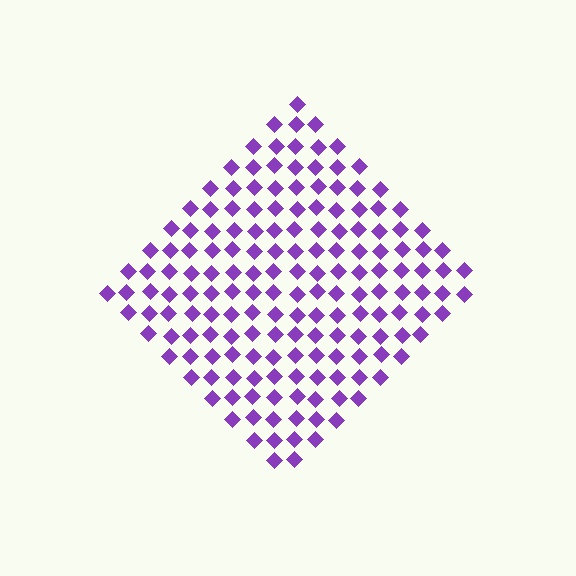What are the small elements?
The small elements are diamonds.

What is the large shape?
The large shape is a diamond.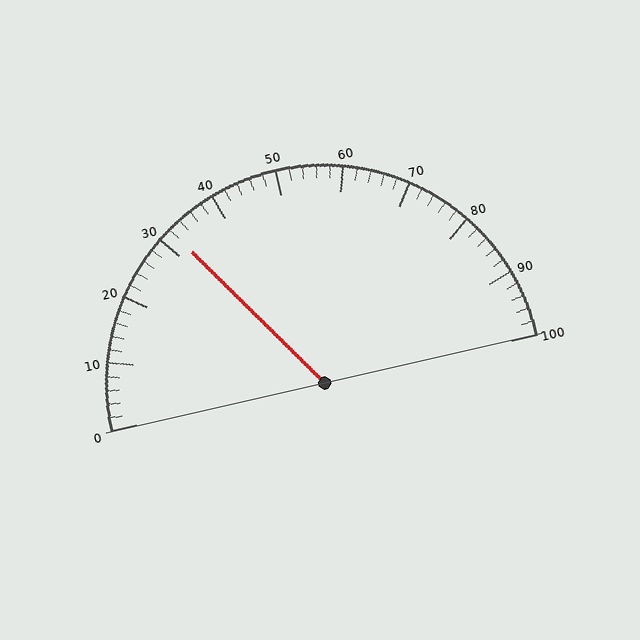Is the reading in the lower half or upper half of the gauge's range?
The reading is in the lower half of the range (0 to 100).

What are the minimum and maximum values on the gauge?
The gauge ranges from 0 to 100.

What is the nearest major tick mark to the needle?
The nearest major tick mark is 30.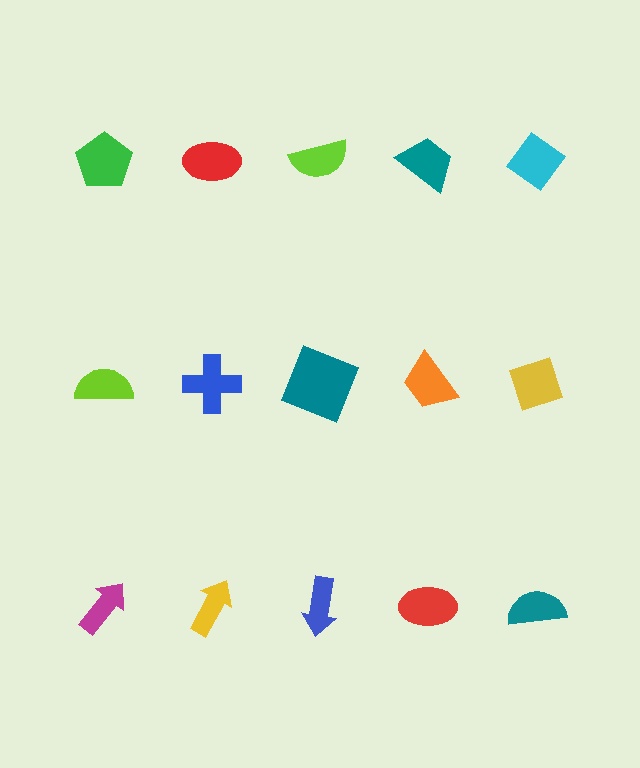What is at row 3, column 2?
A yellow arrow.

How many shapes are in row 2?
5 shapes.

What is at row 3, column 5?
A teal semicircle.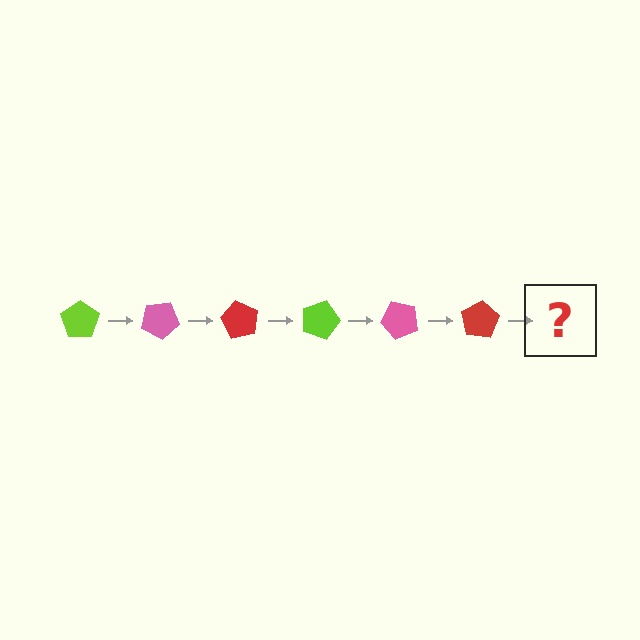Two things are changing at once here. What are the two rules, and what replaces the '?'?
The two rules are that it rotates 30 degrees each step and the color cycles through lime, pink, and red. The '?' should be a lime pentagon, rotated 180 degrees from the start.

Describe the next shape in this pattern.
It should be a lime pentagon, rotated 180 degrees from the start.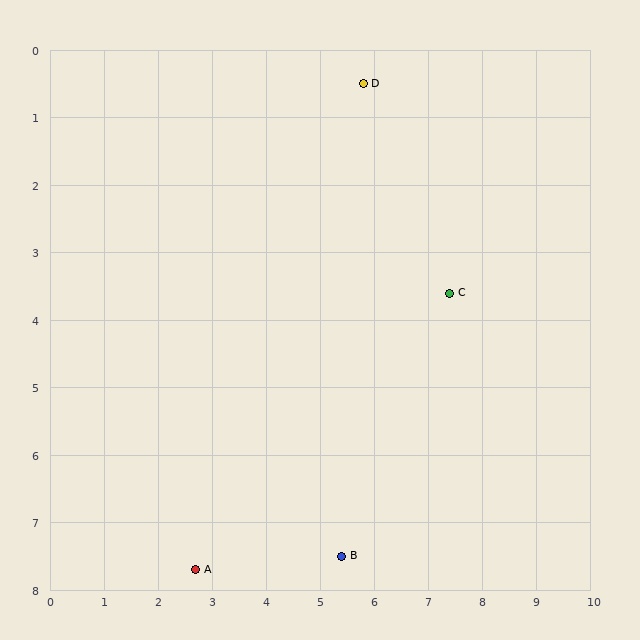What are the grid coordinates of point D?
Point D is at approximately (5.8, 0.5).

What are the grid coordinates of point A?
Point A is at approximately (2.7, 7.7).